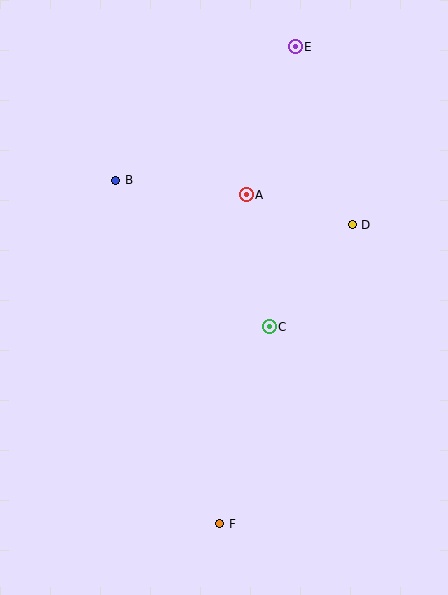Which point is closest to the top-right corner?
Point E is closest to the top-right corner.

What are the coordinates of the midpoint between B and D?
The midpoint between B and D is at (234, 202).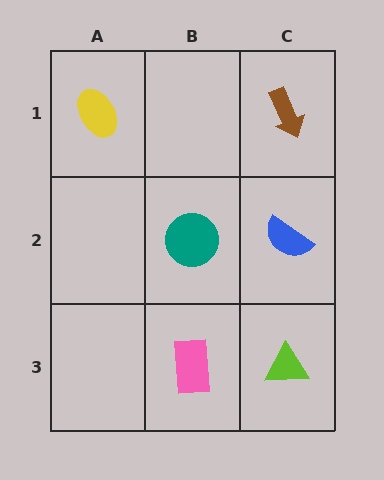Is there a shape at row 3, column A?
No, that cell is empty.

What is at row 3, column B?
A pink rectangle.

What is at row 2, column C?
A blue semicircle.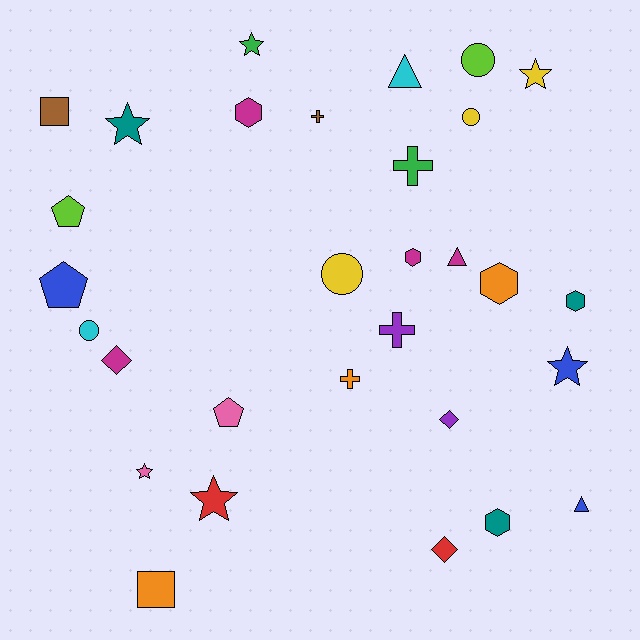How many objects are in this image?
There are 30 objects.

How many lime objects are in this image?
There are 2 lime objects.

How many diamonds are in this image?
There are 3 diamonds.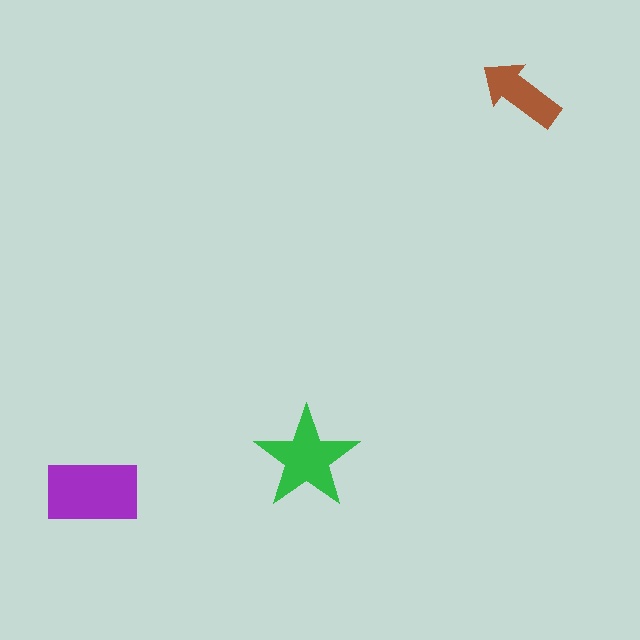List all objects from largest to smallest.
The purple rectangle, the green star, the brown arrow.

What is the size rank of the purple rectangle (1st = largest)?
1st.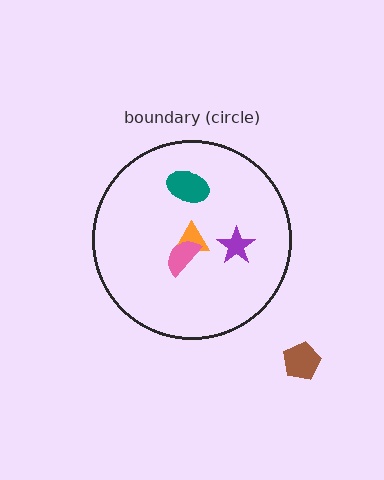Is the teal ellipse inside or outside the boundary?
Inside.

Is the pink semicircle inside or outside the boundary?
Inside.